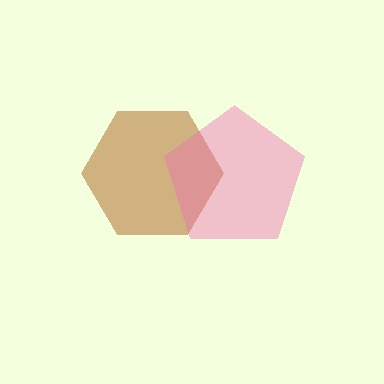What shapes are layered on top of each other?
The layered shapes are: a brown hexagon, a pink pentagon.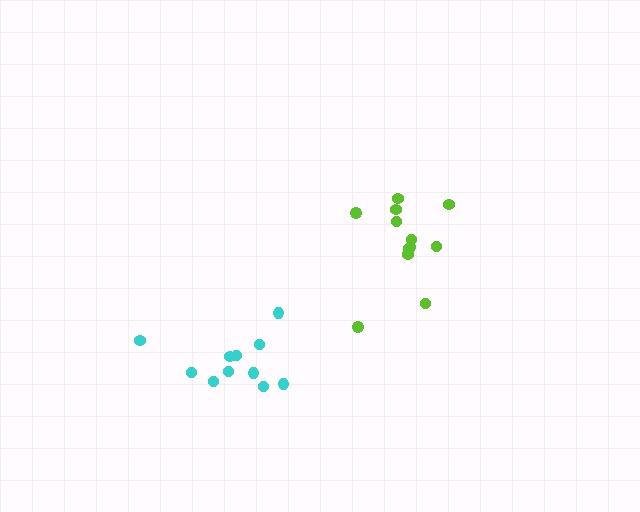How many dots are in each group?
Group 1: 12 dots, Group 2: 11 dots (23 total).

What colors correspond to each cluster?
The clusters are colored: lime, cyan.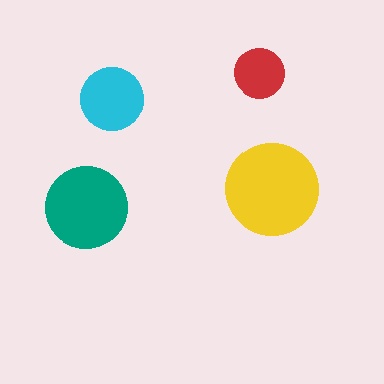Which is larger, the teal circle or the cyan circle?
The teal one.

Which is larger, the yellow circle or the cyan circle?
The yellow one.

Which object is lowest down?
The teal circle is bottommost.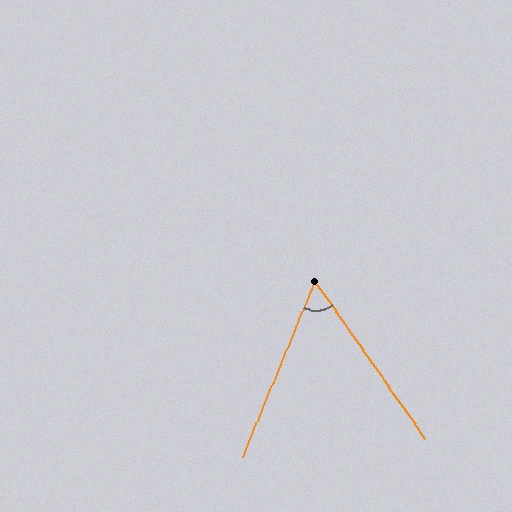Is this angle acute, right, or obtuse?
It is acute.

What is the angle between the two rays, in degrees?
Approximately 58 degrees.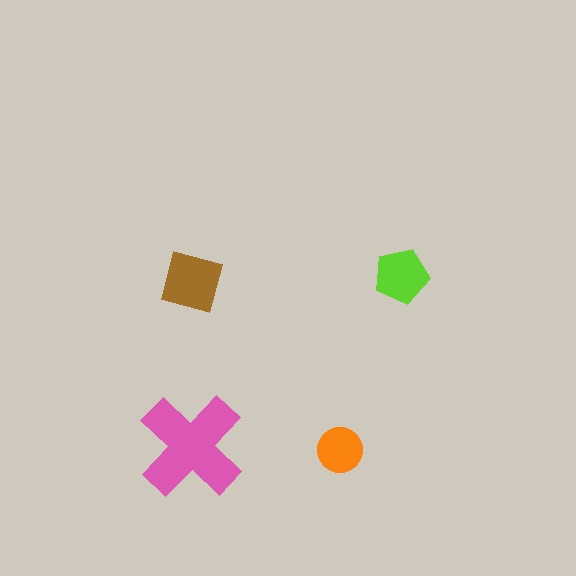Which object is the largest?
The pink cross.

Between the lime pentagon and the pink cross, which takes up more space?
The pink cross.